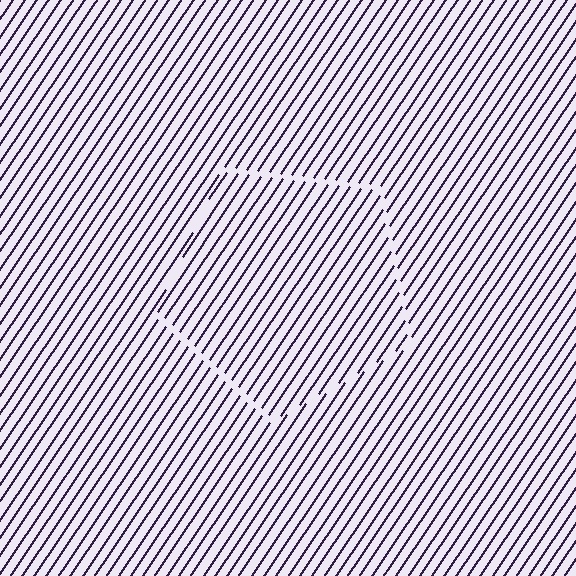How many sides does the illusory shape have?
5 sides — the line-ends trace a pentagon.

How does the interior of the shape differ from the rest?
The interior of the shape contains the same grating, shifted by half a period — the contour is defined by the phase discontinuity where line-ends from the inner and outer gratings abut.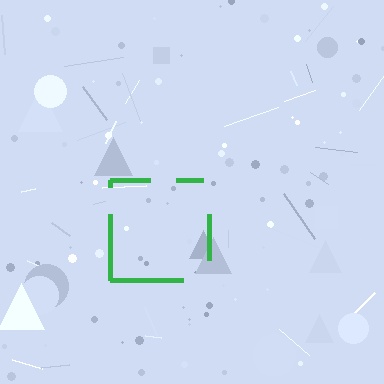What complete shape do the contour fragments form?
The contour fragments form a square.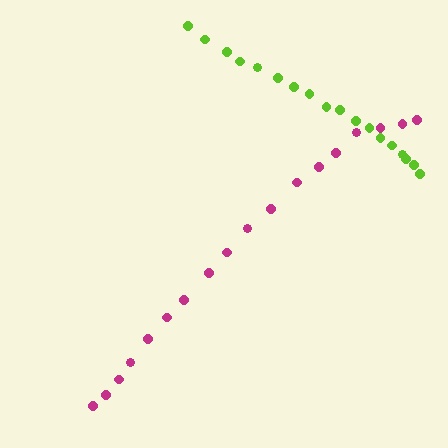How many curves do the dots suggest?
There are 2 distinct paths.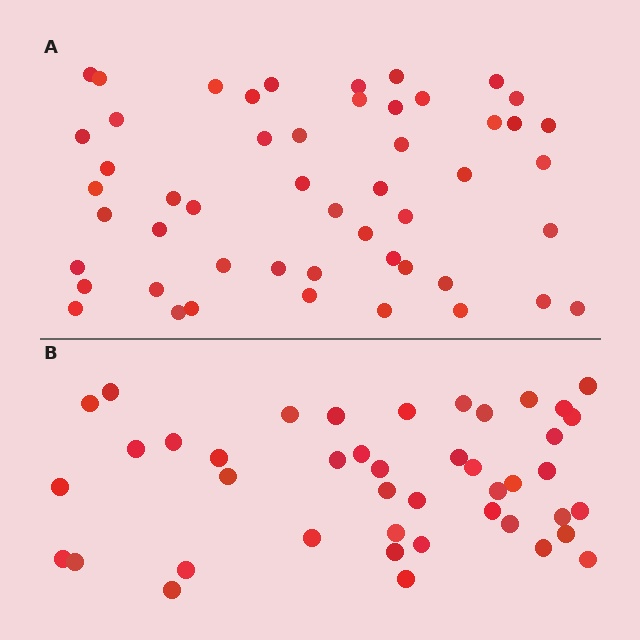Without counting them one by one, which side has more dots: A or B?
Region A (the top region) has more dots.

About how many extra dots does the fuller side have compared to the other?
Region A has roughly 8 or so more dots than region B.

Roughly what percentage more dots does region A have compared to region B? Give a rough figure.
About 20% more.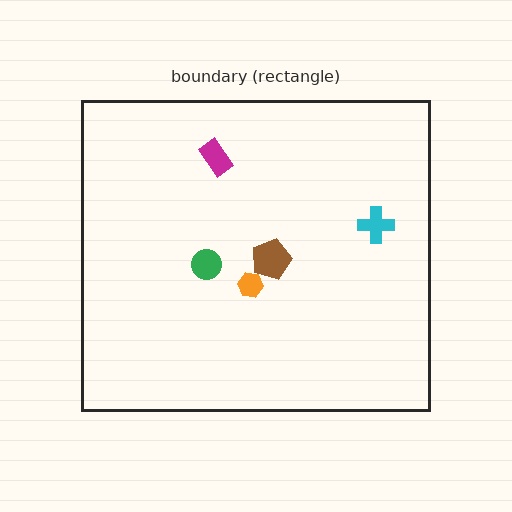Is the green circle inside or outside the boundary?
Inside.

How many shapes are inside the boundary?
5 inside, 0 outside.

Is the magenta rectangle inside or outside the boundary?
Inside.